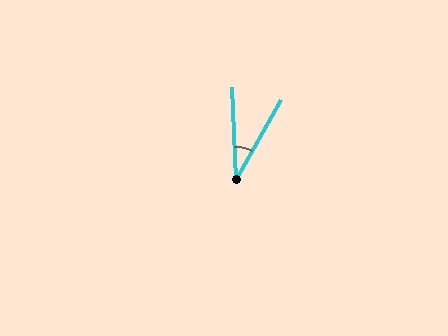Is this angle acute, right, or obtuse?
It is acute.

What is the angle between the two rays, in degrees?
Approximately 32 degrees.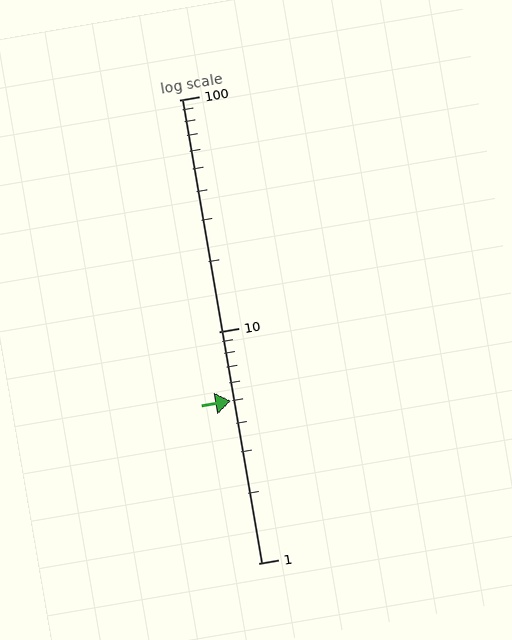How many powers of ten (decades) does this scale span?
The scale spans 2 decades, from 1 to 100.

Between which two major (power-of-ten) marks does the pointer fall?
The pointer is between 1 and 10.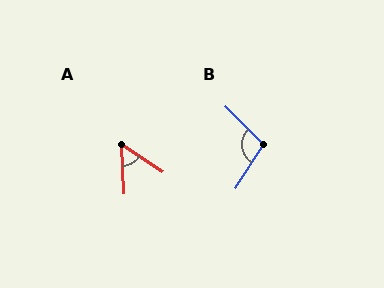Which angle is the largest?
B, at approximately 102 degrees.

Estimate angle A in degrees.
Approximately 53 degrees.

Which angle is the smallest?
A, at approximately 53 degrees.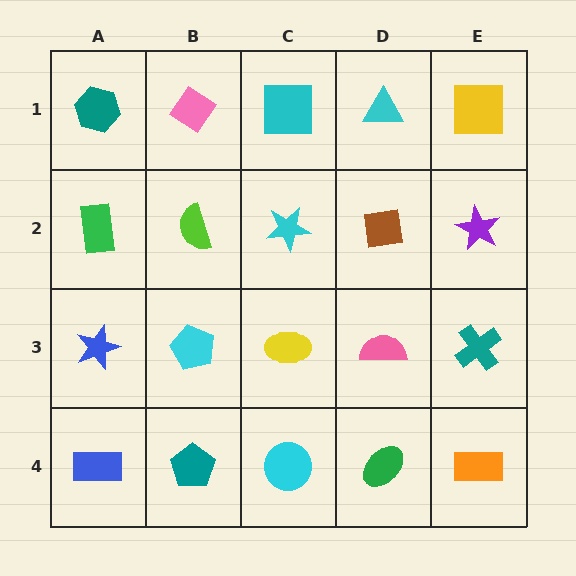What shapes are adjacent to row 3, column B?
A lime semicircle (row 2, column B), a teal pentagon (row 4, column B), a blue star (row 3, column A), a yellow ellipse (row 3, column C).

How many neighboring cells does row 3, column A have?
3.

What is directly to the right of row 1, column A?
A pink diamond.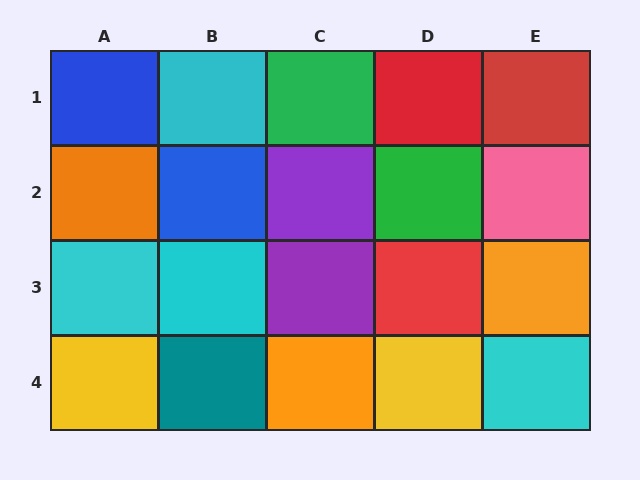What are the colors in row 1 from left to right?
Blue, cyan, green, red, red.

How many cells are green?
2 cells are green.